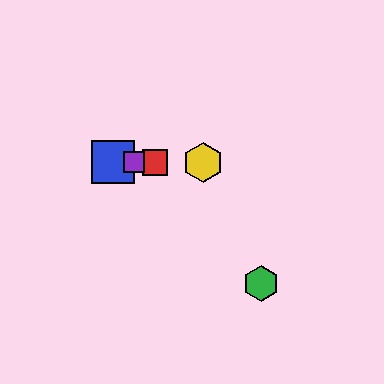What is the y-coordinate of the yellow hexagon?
The yellow hexagon is at y≈162.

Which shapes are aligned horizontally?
The red square, the blue square, the yellow hexagon, the purple square are aligned horizontally.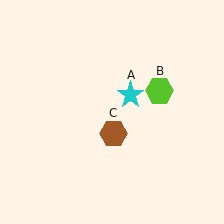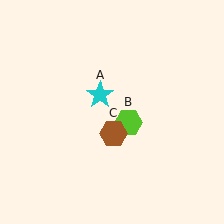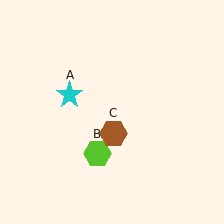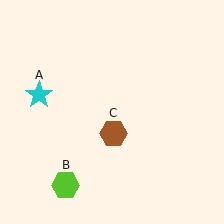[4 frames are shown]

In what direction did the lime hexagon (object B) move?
The lime hexagon (object B) moved down and to the left.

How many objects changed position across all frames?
2 objects changed position: cyan star (object A), lime hexagon (object B).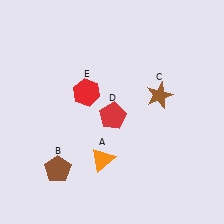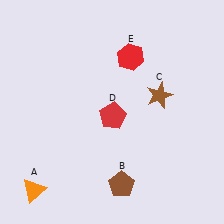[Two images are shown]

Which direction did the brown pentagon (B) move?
The brown pentagon (B) moved right.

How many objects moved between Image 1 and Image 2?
3 objects moved between the two images.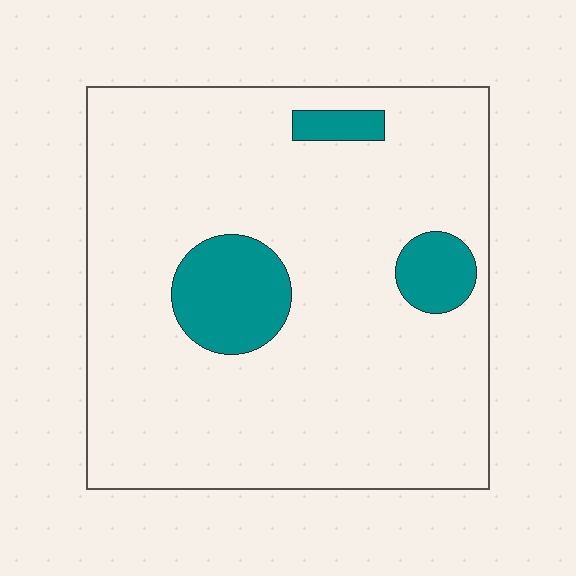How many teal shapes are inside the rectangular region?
3.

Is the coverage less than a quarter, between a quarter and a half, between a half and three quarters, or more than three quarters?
Less than a quarter.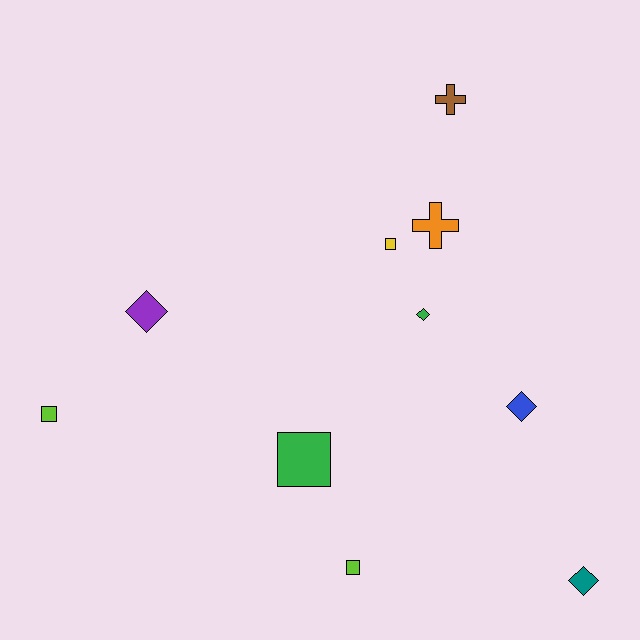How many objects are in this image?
There are 10 objects.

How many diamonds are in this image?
There are 4 diamonds.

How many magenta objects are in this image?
There are no magenta objects.